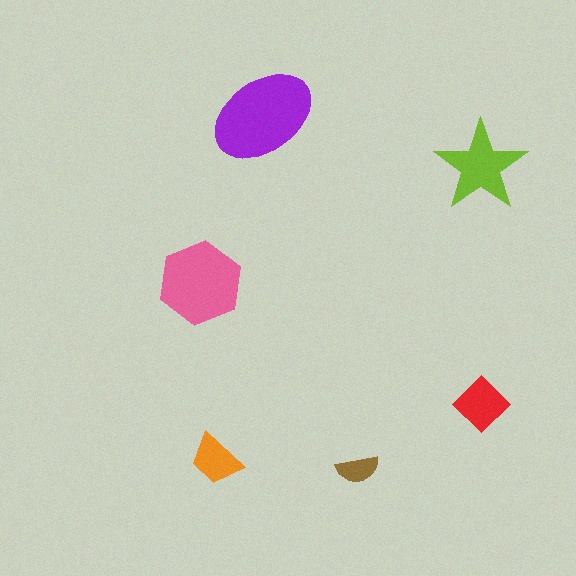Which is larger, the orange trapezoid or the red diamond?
The red diamond.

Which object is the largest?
The purple ellipse.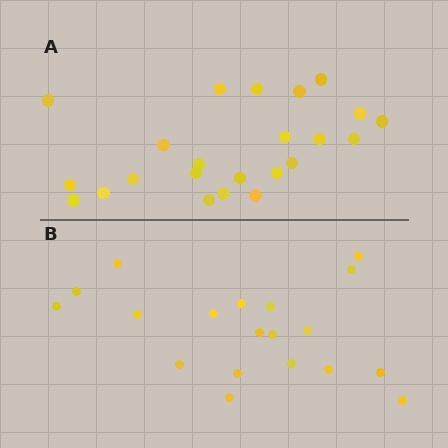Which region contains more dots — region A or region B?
Region A (the top region) has more dots.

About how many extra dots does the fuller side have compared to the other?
Region A has about 4 more dots than region B.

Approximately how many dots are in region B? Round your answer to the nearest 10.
About 20 dots. (The exact count is 19, which rounds to 20.)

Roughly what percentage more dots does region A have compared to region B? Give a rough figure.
About 20% more.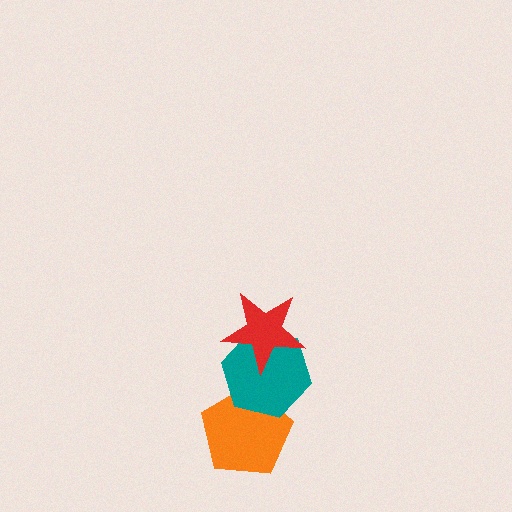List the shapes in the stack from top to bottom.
From top to bottom: the red star, the teal hexagon, the orange pentagon.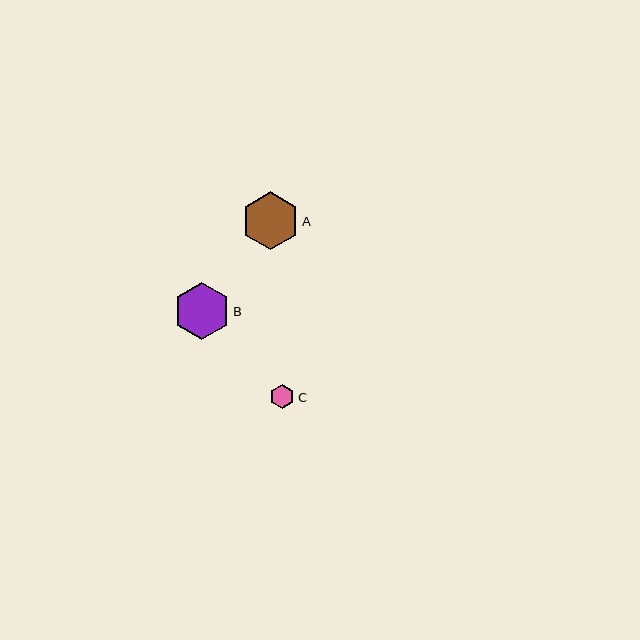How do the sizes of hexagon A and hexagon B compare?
Hexagon A and hexagon B are approximately the same size.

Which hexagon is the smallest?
Hexagon C is the smallest with a size of approximately 24 pixels.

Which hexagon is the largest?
Hexagon A is the largest with a size of approximately 58 pixels.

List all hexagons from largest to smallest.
From largest to smallest: A, B, C.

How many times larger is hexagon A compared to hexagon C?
Hexagon A is approximately 2.4 times the size of hexagon C.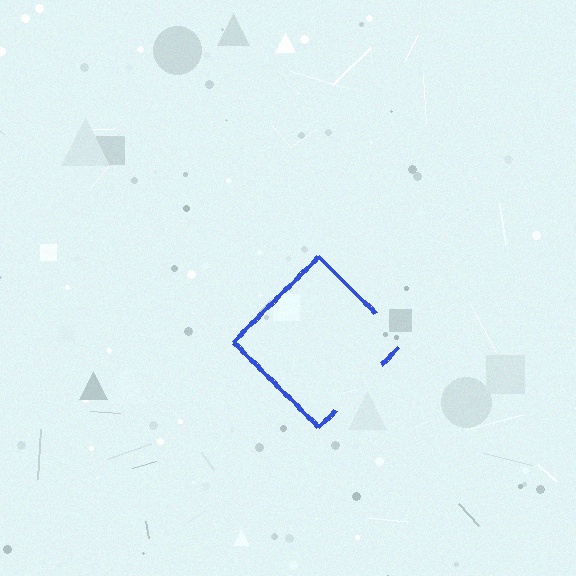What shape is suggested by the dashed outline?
The dashed outline suggests a diamond.